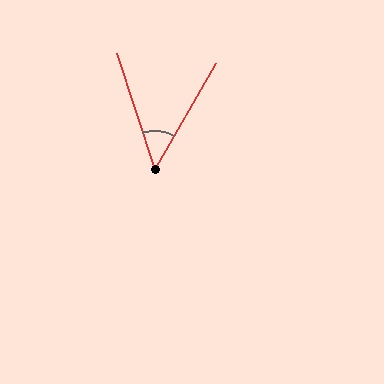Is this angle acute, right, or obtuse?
It is acute.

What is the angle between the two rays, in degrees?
Approximately 48 degrees.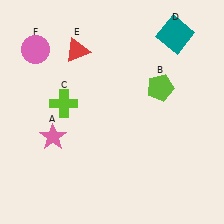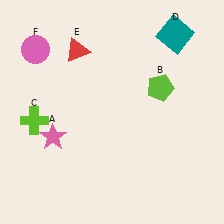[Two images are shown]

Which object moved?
The lime cross (C) moved left.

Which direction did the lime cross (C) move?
The lime cross (C) moved left.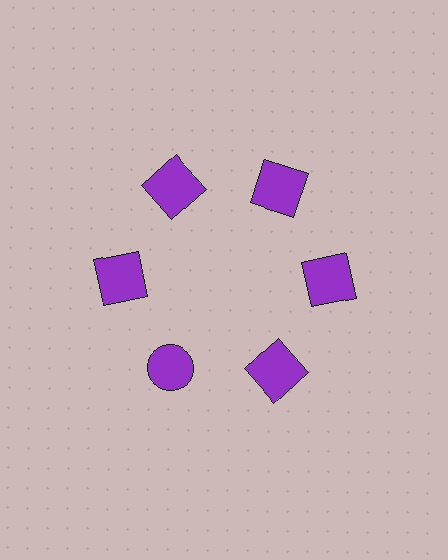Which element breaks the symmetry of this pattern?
The purple circle at roughly the 7 o'clock position breaks the symmetry. All other shapes are purple squares.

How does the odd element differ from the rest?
It has a different shape: circle instead of square.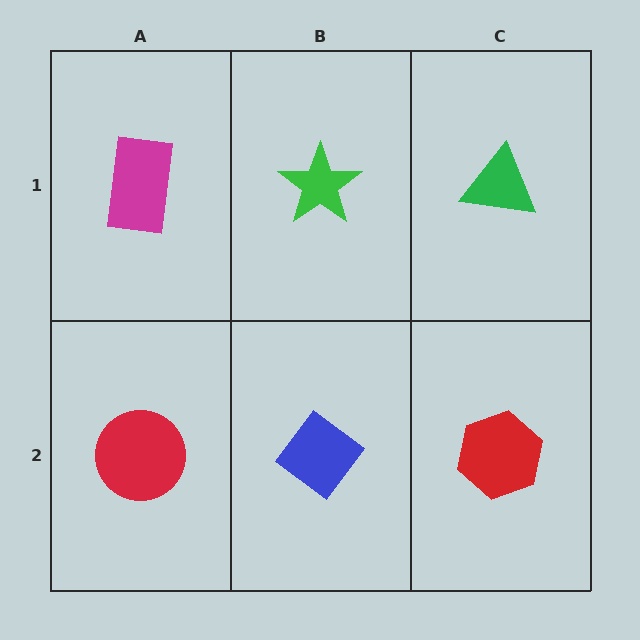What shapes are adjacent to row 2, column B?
A green star (row 1, column B), a red circle (row 2, column A), a red hexagon (row 2, column C).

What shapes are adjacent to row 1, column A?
A red circle (row 2, column A), a green star (row 1, column B).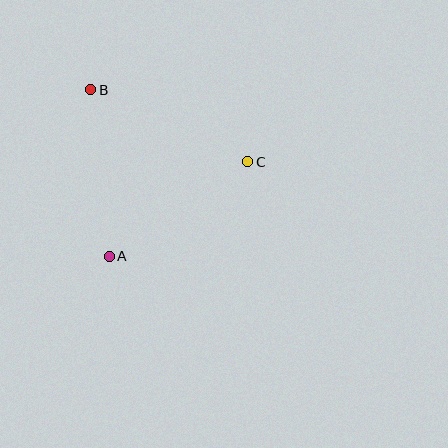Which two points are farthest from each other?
Points B and C are farthest from each other.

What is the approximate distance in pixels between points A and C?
The distance between A and C is approximately 168 pixels.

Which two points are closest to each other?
Points A and B are closest to each other.